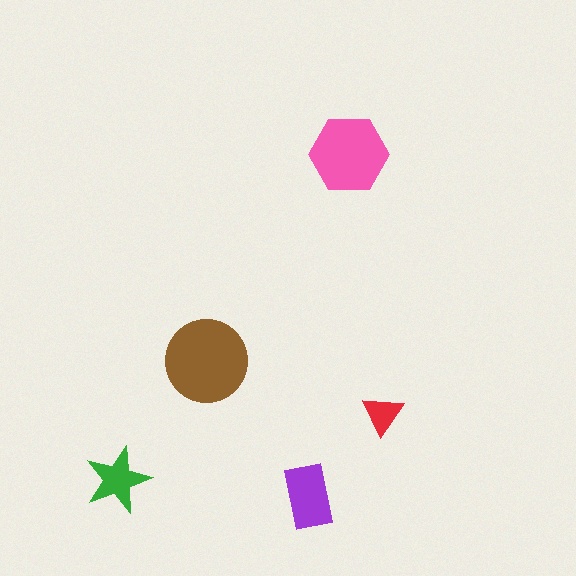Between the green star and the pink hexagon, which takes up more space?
The pink hexagon.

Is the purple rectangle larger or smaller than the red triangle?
Larger.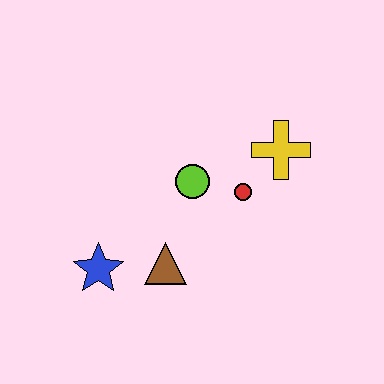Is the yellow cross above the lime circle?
Yes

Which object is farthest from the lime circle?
The blue star is farthest from the lime circle.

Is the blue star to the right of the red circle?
No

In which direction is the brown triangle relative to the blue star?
The brown triangle is to the right of the blue star.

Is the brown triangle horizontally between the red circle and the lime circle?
No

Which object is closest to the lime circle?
The red circle is closest to the lime circle.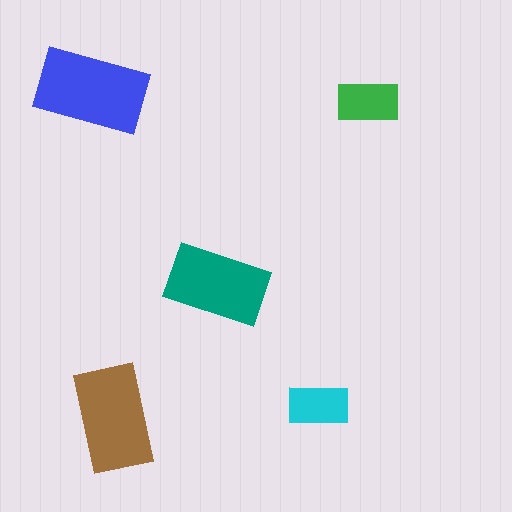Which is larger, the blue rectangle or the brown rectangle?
The blue one.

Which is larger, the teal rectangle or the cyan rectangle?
The teal one.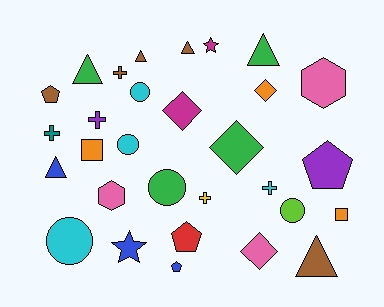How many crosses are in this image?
There are 5 crosses.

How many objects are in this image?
There are 30 objects.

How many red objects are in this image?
There is 1 red object.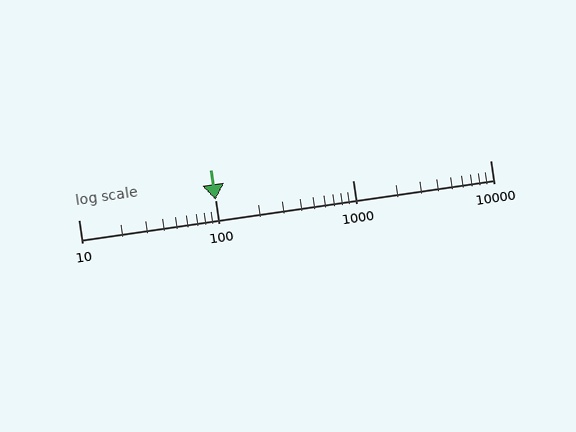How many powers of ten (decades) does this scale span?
The scale spans 3 decades, from 10 to 10000.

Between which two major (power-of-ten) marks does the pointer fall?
The pointer is between 100 and 1000.